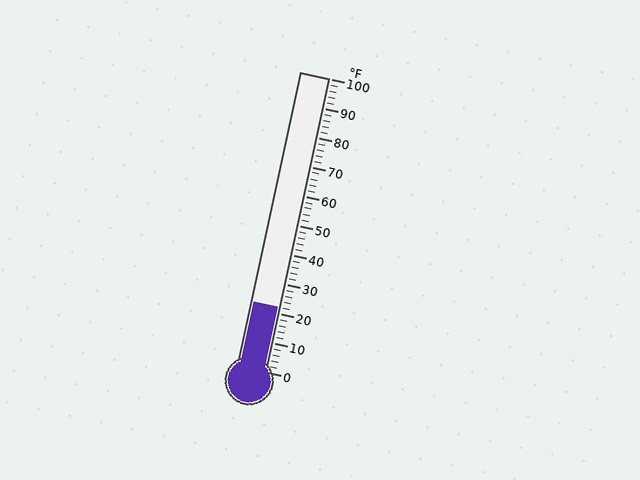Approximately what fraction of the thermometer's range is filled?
The thermometer is filled to approximately 20% of its range.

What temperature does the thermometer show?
The thermometer shows approximately 22°F.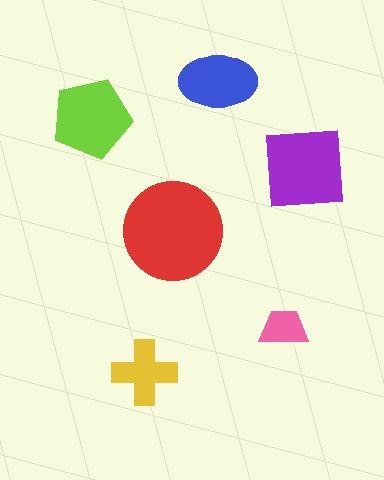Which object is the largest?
The red circle.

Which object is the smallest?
The pink trapezoid.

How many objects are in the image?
There are 6 objects in the image.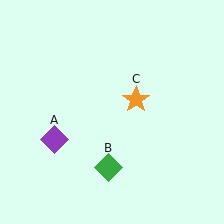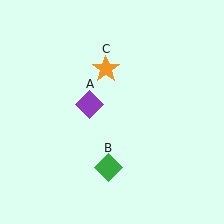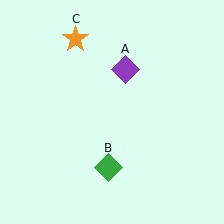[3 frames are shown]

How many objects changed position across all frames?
2 objects changed position: purple diamond (object A), orange star (object C).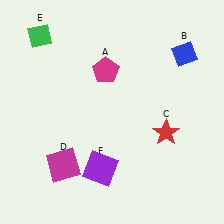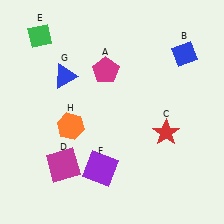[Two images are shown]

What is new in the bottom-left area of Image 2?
An orange hexagon (H) was added in the bottom-left area of Image 2.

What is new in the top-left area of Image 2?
A blue triangle (G) was added in the top-left area of Image 2.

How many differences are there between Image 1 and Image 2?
There are 2 differences between the two images.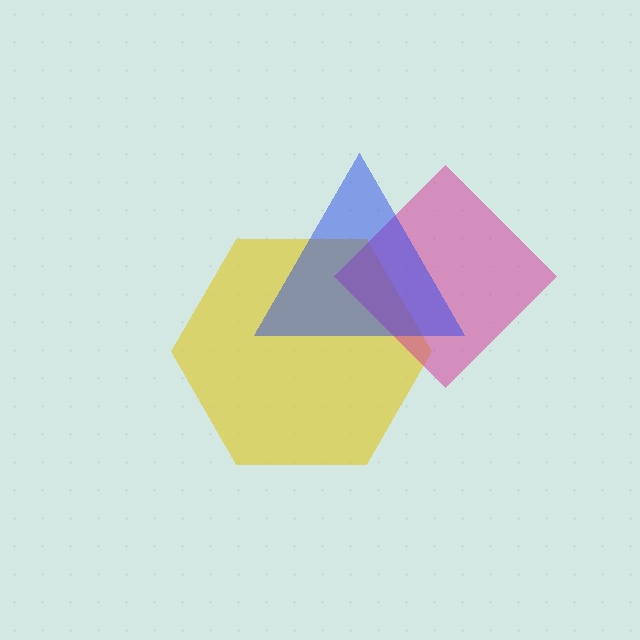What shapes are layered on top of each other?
The layered shapes are: a yellow hexagon, a magenta diamond, a blue triangle.